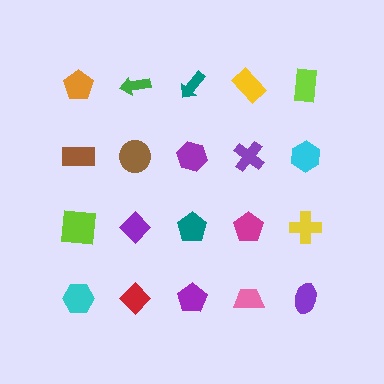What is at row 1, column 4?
A yellow rectangle.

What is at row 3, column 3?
A teal pentagon.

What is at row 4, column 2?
A red diamond.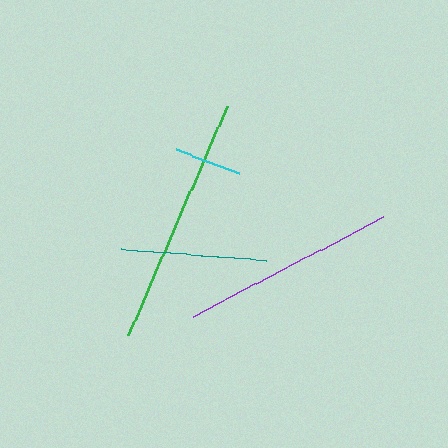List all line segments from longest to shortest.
From longest to shortest: green, purple, teal, cyan.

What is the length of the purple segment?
The purple segment is approximately 214 pixels long.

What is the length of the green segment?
The green segment is approximately 248 pixels long.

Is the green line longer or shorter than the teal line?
The green line is longer than the teal line.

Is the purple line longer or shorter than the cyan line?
The purple line is longer than the cyan line.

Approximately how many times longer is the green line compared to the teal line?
The green line is approximately 1.7 times the length of the teal line.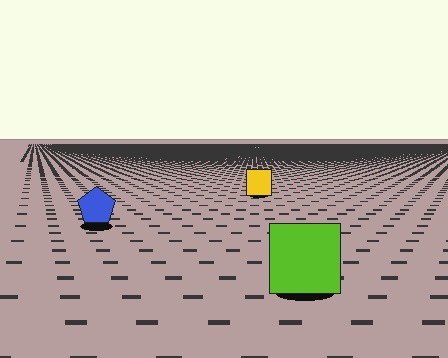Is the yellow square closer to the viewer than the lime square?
No. The lime square is closer — you can tell from the texture gradient: the ground texture is coarser near it.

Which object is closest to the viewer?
The lime square is closest. The texture marks near it are larger and more spread out.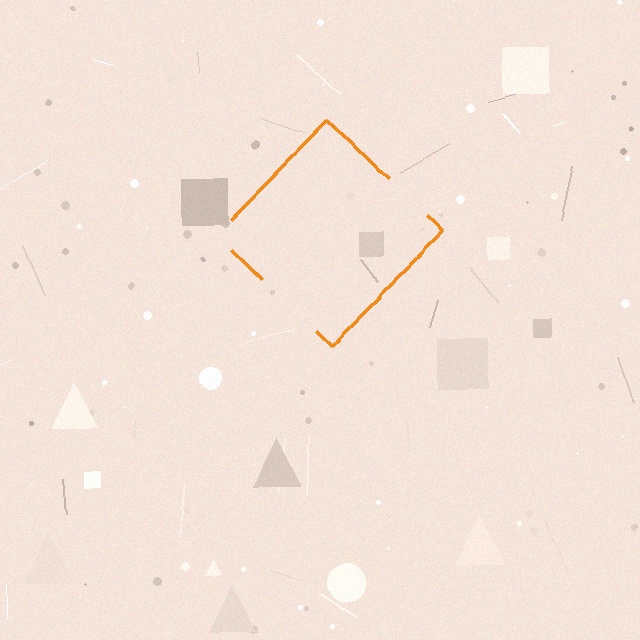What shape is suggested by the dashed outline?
The dashed outline suggests a diamond.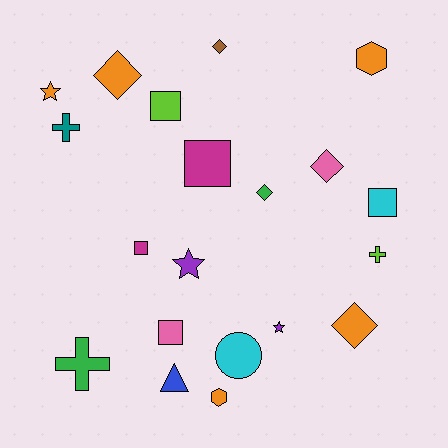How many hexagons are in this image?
There are 2 hexagons.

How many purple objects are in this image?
There are 2 purple objects.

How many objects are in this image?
There are 20 objects.